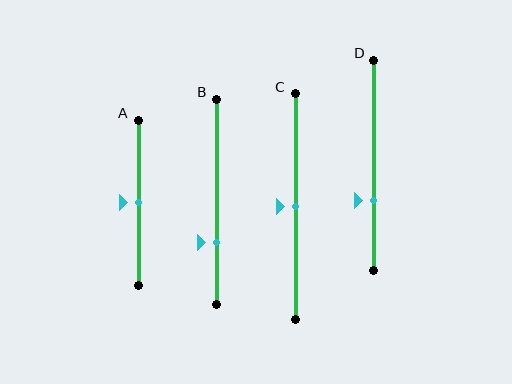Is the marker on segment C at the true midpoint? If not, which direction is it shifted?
Yes, the marker on segment C is at the true midpoint.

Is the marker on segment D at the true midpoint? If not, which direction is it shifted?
No, the marker on segment D is shifted downward by about 17% of the segment length.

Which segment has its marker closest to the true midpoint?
Segment A has its marker closest to the true midpoint.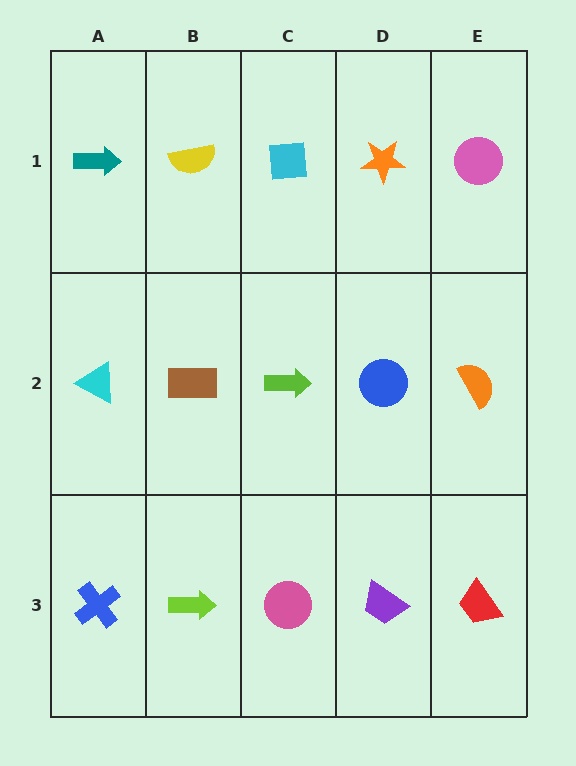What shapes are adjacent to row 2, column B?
A yellow semicircle (row 1, column B), a lime arrow (row 3, column B), a cyan triangle (row 2, column A), a lime arrow (row 2, column C).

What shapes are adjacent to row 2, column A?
A teal arrow (row 1, column A), a blue cross (row 3, column A), a brown rectangle (row 2, column B).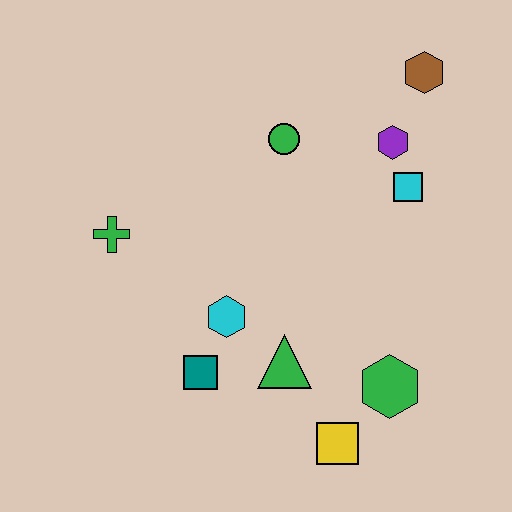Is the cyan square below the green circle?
Yes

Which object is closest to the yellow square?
The green hexagon is closest to the yellow square.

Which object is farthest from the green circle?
The yellow square is farthest from the green circle.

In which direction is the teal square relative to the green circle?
The teal square is below the green circle.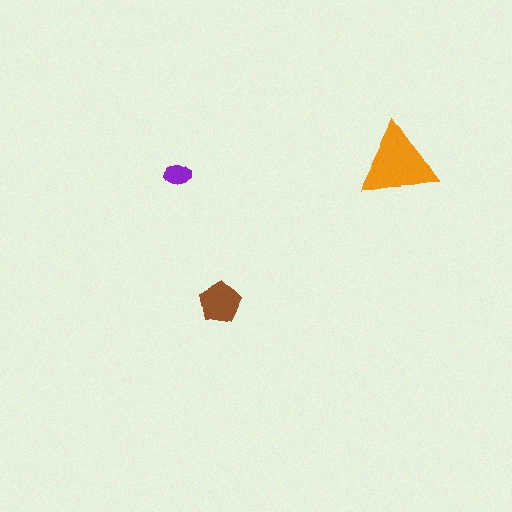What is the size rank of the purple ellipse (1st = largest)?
3rd.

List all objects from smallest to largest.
The purple ellipse, the brown pentagon, the orange triangle.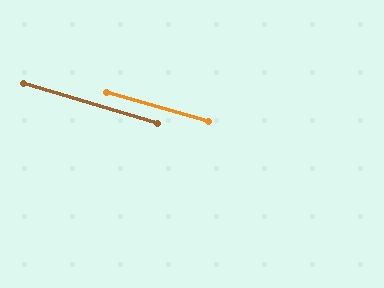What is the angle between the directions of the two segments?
Approximately 1 degree.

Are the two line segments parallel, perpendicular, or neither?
Parallel — their directions differ by only 0.8°.